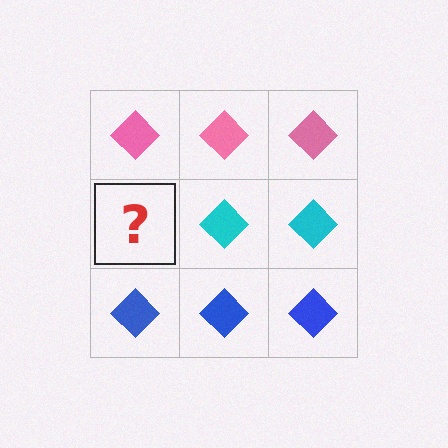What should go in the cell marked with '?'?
The missing cell should contain a cyan diamond.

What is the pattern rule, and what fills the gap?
The rule is that each row has a consistent color. The gap should be filled with a cyan diamond.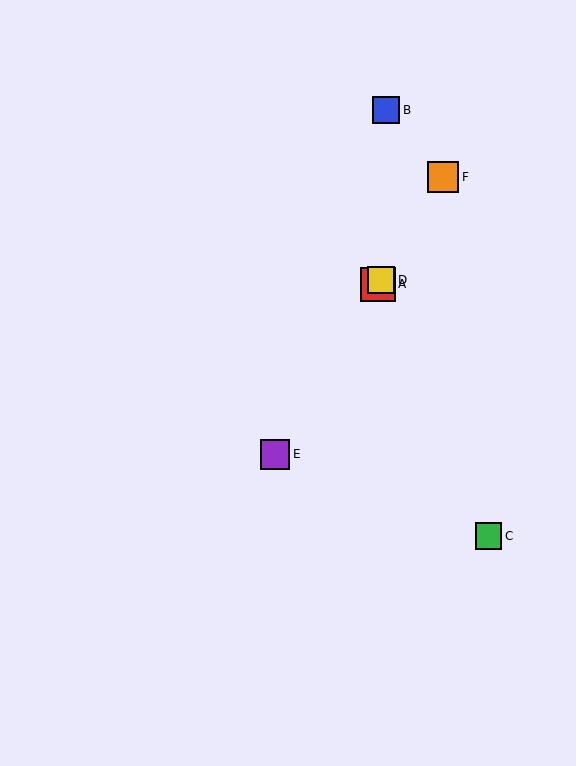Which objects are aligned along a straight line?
Objects A, D, E, F are aligned along a straight line.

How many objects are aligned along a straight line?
4 objects (A, D, E, F) are aligned along a straight line.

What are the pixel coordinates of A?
Object A is at (378, 284).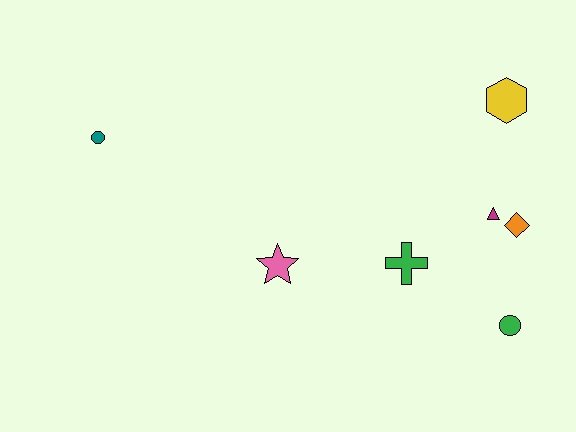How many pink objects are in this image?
There is 1 pink object.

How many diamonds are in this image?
There is 1 diamond.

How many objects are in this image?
There are 7 objects.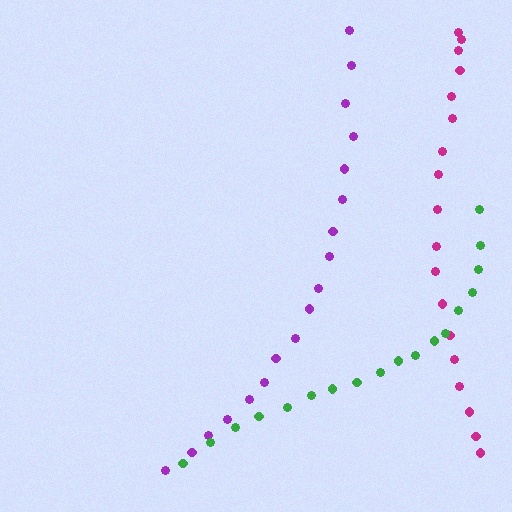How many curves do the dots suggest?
There are 3 distinct paths.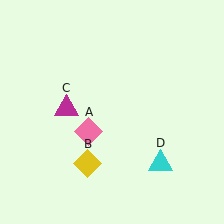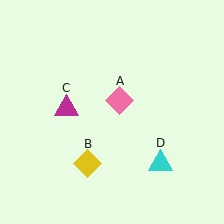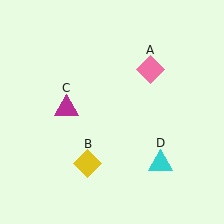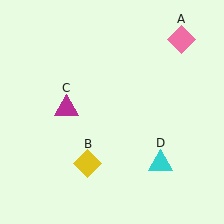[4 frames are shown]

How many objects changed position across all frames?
1 object changed position: pink diamond (object A).